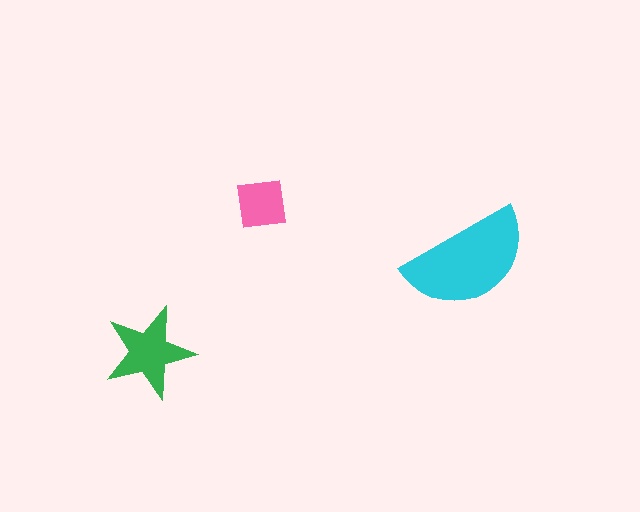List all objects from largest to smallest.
The cyan semicircle, the green star, the pink square.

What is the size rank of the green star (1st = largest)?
2nd.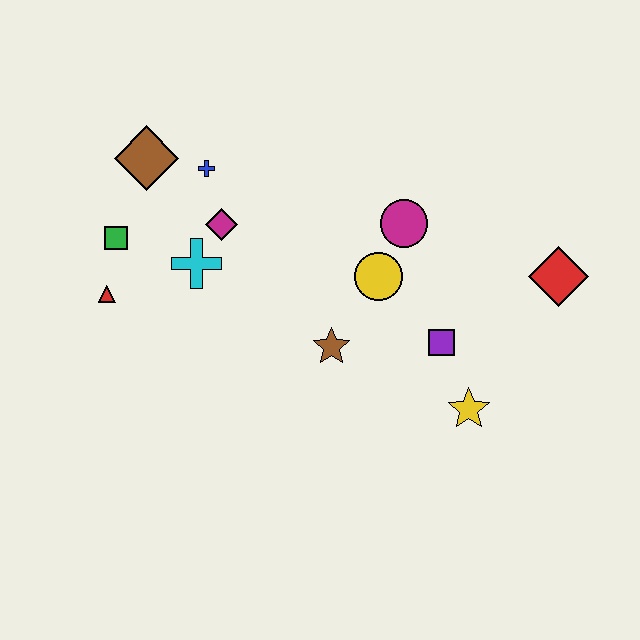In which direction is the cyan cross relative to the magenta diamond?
The cyan cross is below the magenta diamond.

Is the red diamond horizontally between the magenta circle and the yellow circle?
No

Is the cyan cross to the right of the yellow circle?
No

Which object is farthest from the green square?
The red diamond is farthest from the green square.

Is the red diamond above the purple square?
Yes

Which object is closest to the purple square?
The yellow star is closest to the purple square.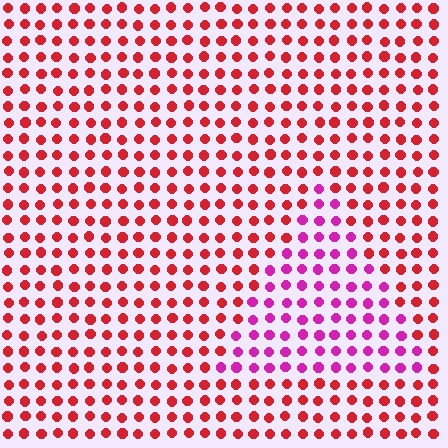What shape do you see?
I see a triangle.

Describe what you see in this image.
The image is filled with small red elements in a uniform arrangement. A triangle-shaped region is visible where the elements are tinted to a slightly different hue, forming a subtle color boundary.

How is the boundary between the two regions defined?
The boundary is defined purely by a slight shift in hue (about 44 degrees). Spacing, size, and orientation are identical on both sides.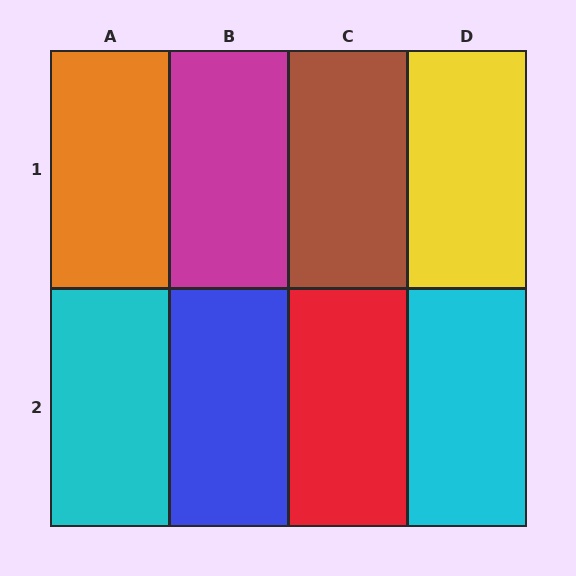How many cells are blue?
1 cell is blue.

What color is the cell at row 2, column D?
Cyan.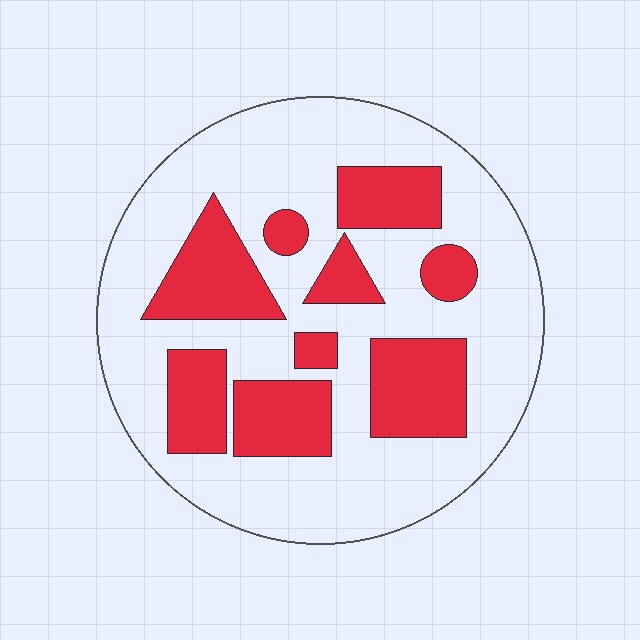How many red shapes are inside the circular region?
9.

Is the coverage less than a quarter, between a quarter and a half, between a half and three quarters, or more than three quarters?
Between a quarter and a half.